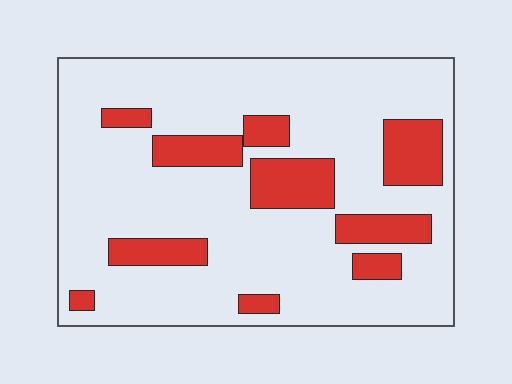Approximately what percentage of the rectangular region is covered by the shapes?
Approximately 20%.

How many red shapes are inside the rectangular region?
10.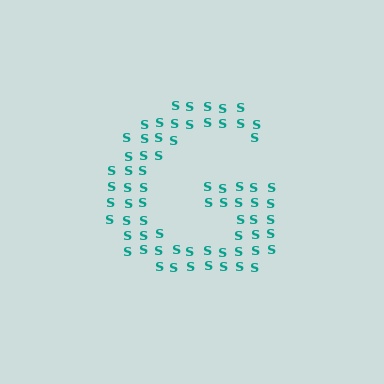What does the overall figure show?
The overall figure shows the letter G.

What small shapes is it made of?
It is made of small letter S's.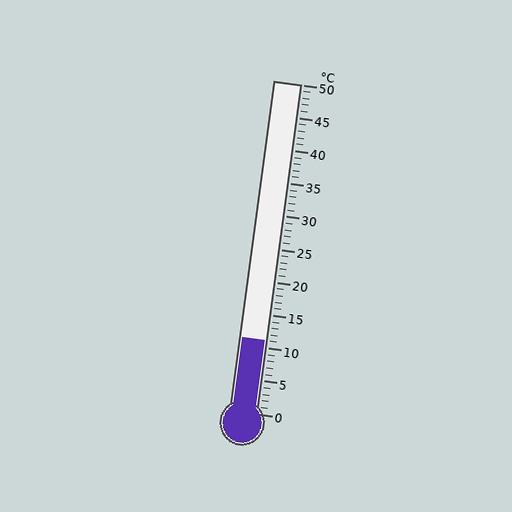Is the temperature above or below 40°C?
The temperature is below 40°C.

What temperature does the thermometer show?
The thermometer shows approximately 11°C.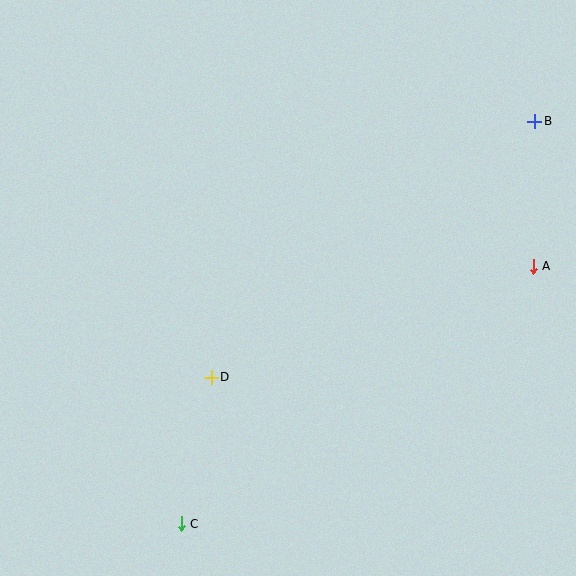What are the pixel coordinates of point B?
Point B is at (535, 121).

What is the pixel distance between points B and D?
The distance between B and D is 412 pixels.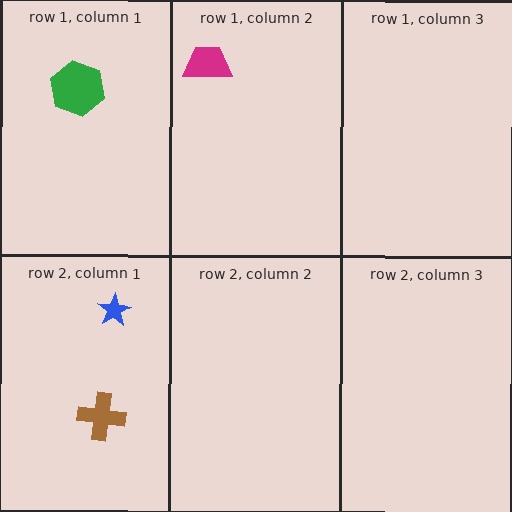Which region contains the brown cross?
The row 2, column 1 region.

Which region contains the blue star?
The row 2, column 1 region.